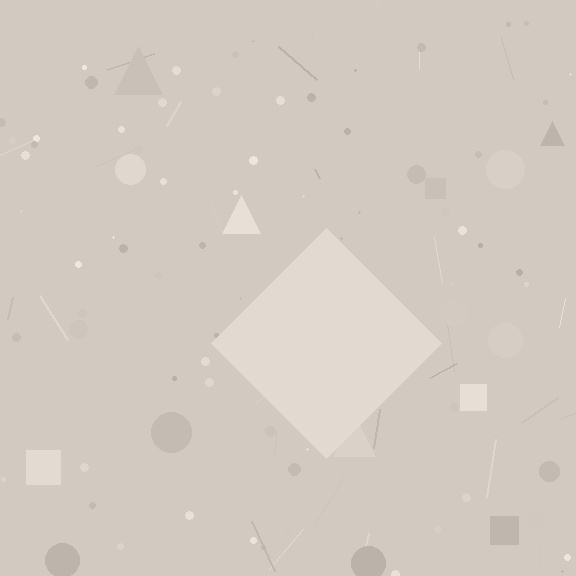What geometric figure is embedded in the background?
A diamond is embedded in the background.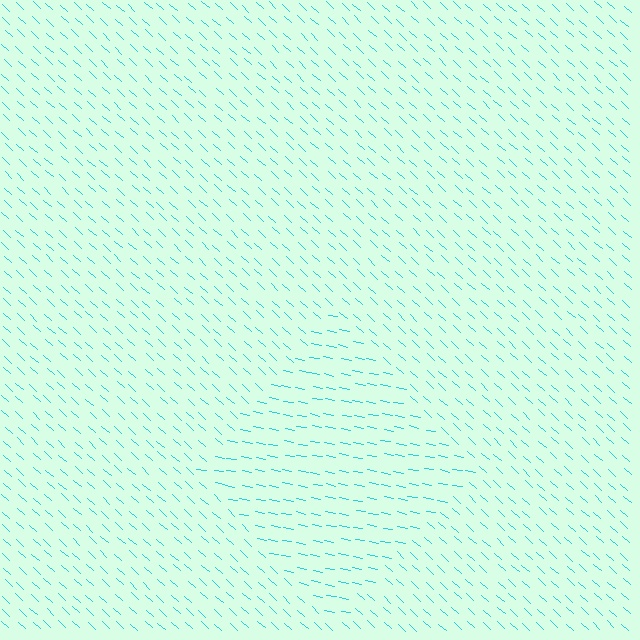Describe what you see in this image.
The image is filled with small cyan line segments. A diamond region in the image has lines oriented differently from the surrounding lines, creating a visible texture boundary.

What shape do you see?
I see a diamond.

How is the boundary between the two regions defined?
The boundary is defined purely by a change in line orientation (approximately 32 degrees difference). All lines are the same color and thickness.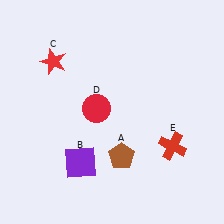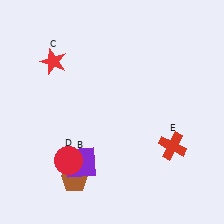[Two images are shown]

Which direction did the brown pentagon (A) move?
The brown pentagon (A) moved left.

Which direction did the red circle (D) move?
The red circle (D) moved down.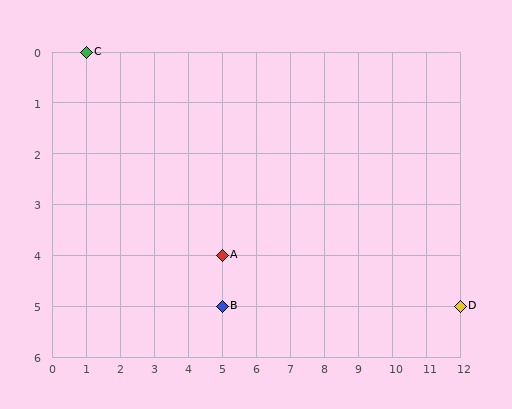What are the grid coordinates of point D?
Point D is at grid coordinates (12, 5).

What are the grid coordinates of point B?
Point B is at grid coordinates (5, 5).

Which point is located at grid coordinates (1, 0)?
Point C is at (1, 0).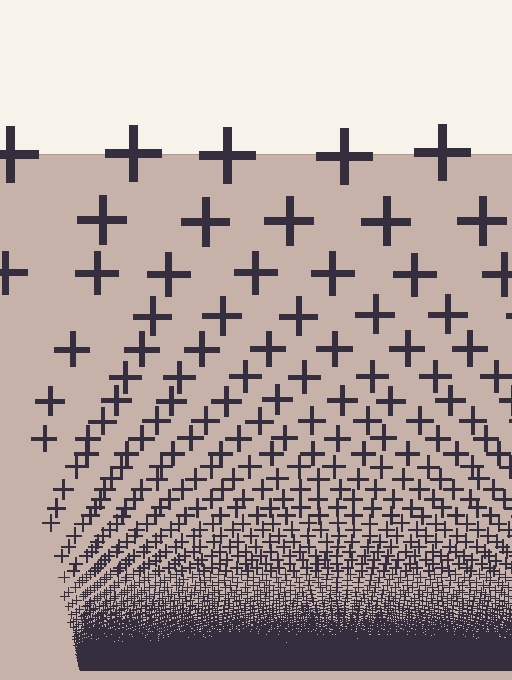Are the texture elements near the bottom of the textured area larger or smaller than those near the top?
Smaller. The gradient is inverted — elements near the bottom are smaller and denser.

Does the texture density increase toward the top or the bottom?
Density increases toward the bottom.